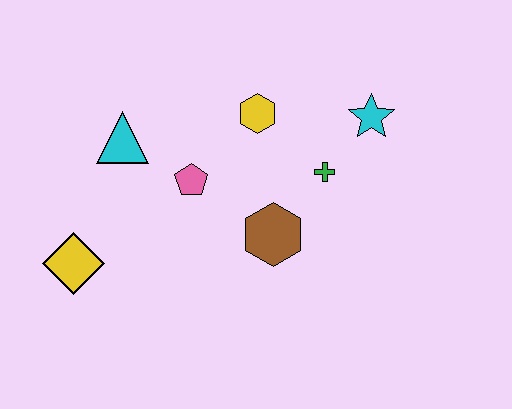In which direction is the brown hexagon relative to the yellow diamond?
The brown hexagon is to the right of the yellow diamond.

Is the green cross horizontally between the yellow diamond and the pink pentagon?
No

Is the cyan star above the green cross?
Yes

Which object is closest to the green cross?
The cyan star is closest to the green cross.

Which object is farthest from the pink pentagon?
The cyan star is farthest from the pink pentagon.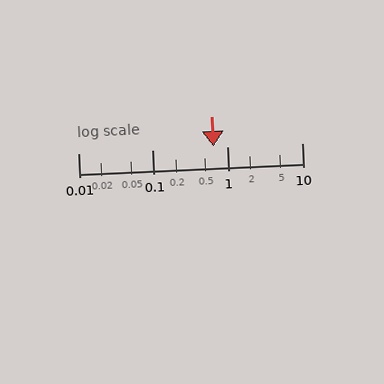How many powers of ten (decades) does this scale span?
The scale spans 3 decades, from 0.01 to 10.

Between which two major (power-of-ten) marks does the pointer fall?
The pointer is between 0.1 and 1.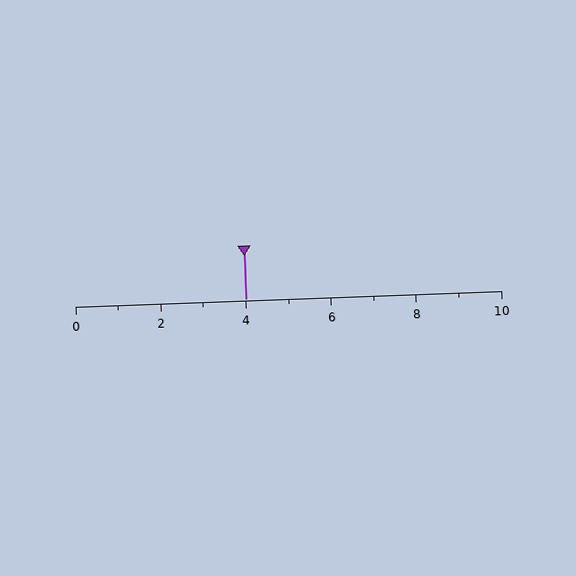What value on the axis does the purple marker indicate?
The marker indicates approximately 4.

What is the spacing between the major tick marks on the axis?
The major ticks are spaced 2 apart.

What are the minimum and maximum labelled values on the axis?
The axis runs from 0 to 10.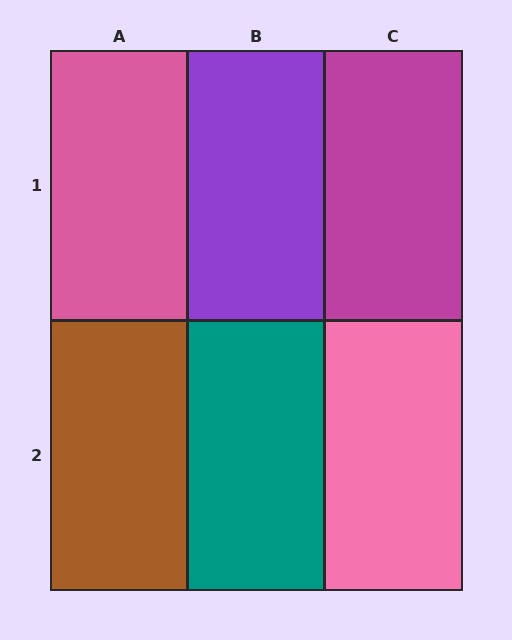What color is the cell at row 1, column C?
Magenta.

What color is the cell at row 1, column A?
Pink.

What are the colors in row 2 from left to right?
Brown, teal, pink.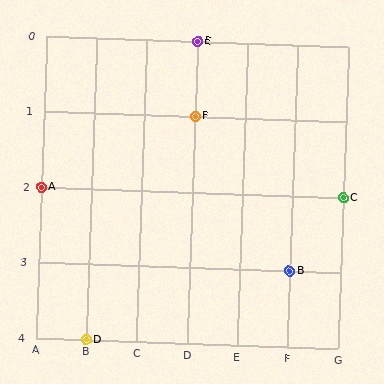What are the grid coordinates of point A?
Point A is at grid coordinates (A, 2).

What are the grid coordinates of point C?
Point C is at grid coordinates (G, 2).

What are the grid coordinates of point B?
Point B is at grid coordinates (F, 3).